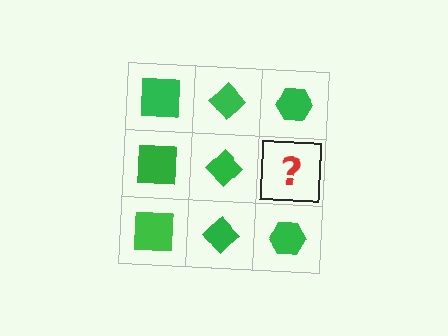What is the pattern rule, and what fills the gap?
The rule is that each column has a consistent shape. The gap should be filled with a green hexagon.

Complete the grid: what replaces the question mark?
The question mark should be replaced with a green hexagon.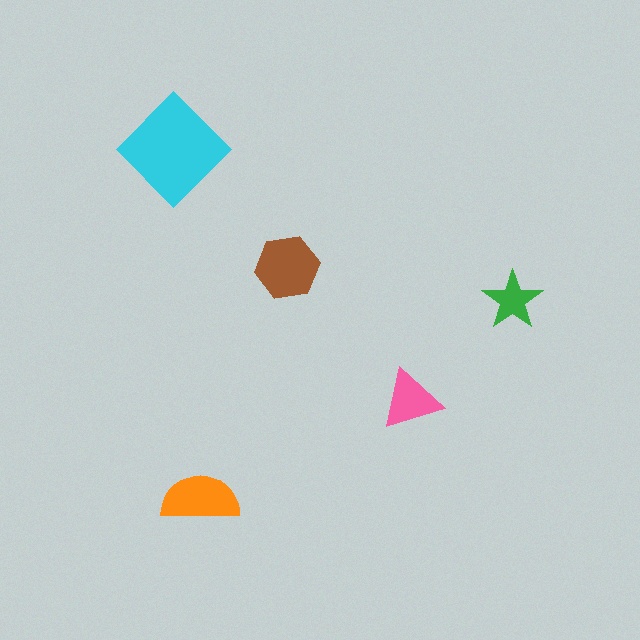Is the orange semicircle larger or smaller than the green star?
Larger.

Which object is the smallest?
The green star.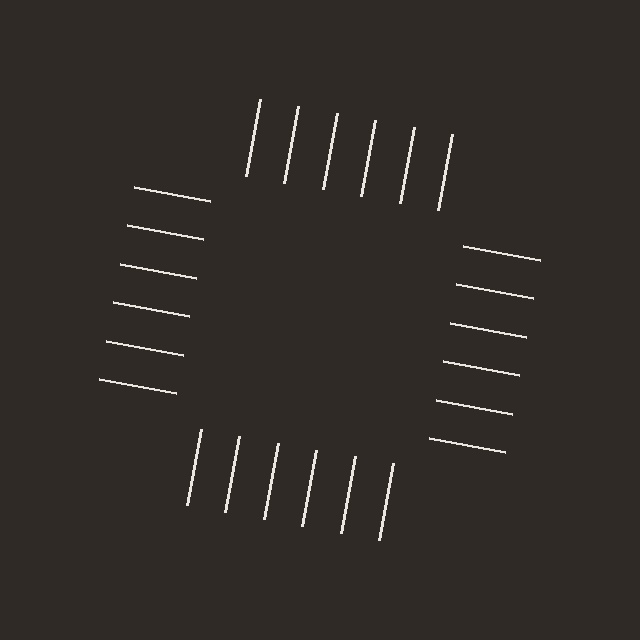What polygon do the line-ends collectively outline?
An illusory square — the line segments terminate on its edges but no continuous stroke is drawn.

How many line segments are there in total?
24 — 6 along each of the 4 edges.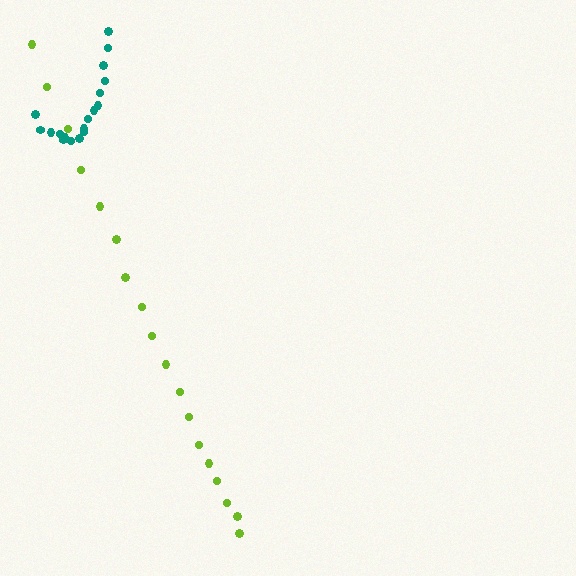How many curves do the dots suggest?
There are 2 distinct paths.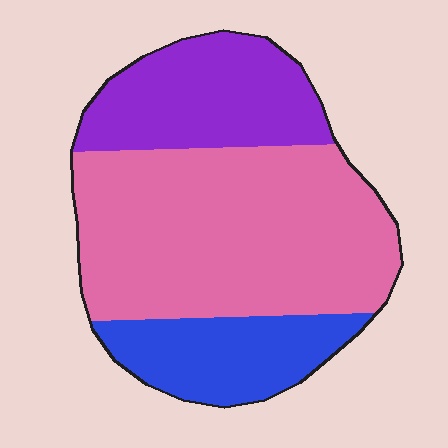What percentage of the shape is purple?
Purple takes up about one quarter (1/4) of the shape.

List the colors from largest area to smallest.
From largest to smallest: pink, purple, blue.